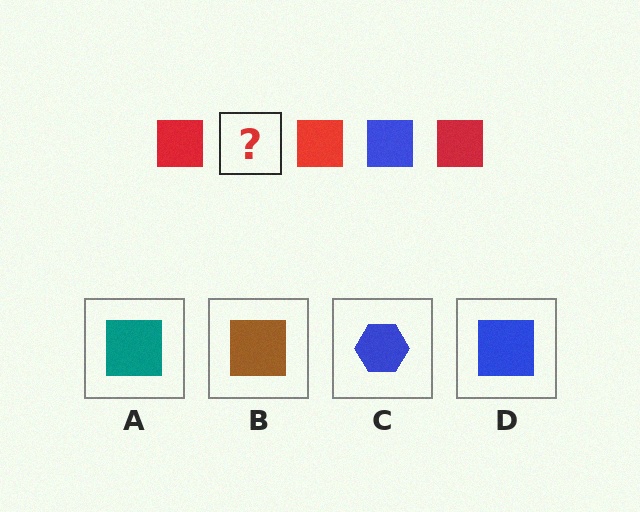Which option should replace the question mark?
Option D.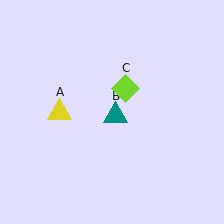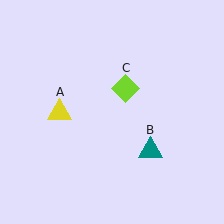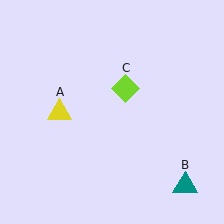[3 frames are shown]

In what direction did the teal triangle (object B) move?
The teal triangle (object B) moved down and to the right.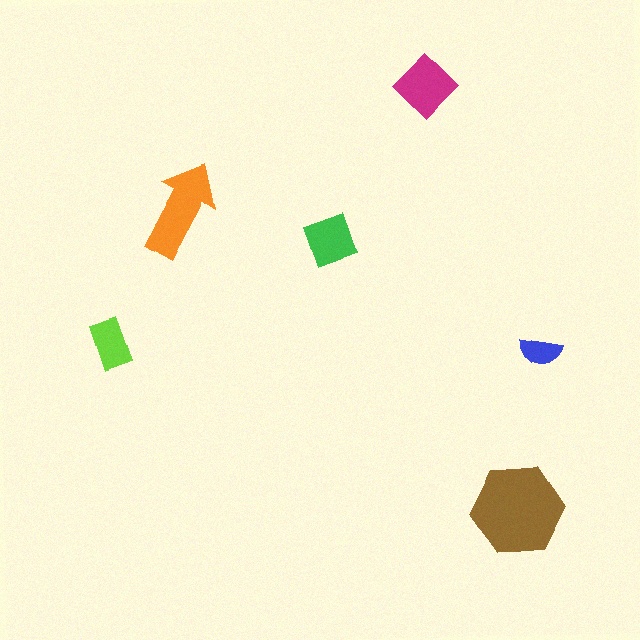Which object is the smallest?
The blue semicircle.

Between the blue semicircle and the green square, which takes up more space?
The green square.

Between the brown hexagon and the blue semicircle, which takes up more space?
The brown hexagon.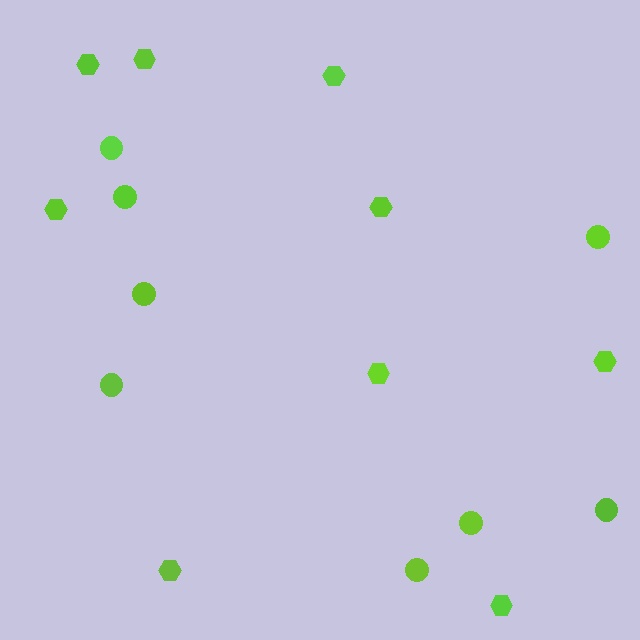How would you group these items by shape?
There are 2 groups: one group of circles (8) and one group of hexagons (9).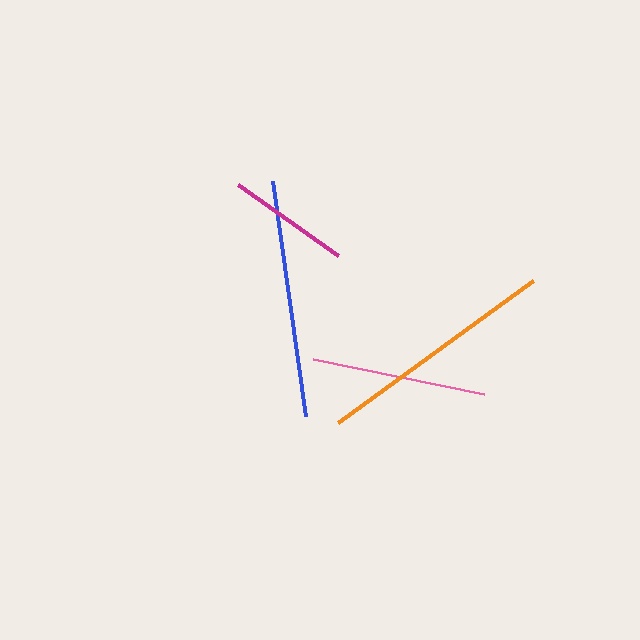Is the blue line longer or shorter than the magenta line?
The blue line is longer than the magenta line.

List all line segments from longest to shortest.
From longest to shortest: orange, blue, pink, magenta.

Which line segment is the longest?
The orange line is the longest at approximately 241 pixels.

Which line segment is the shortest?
The magenta line is the shortest at approximately 123 pixels.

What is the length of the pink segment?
The pink segment is approximately 174 pixels long.